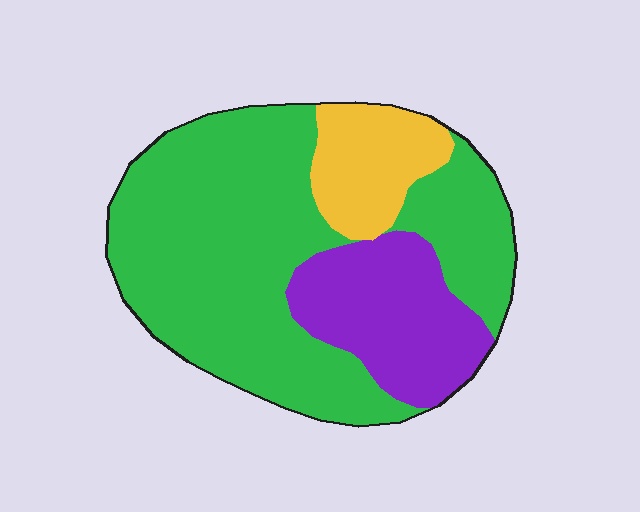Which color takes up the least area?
Yellow, at roughly 15%.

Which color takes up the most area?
Green, at roughly 65%.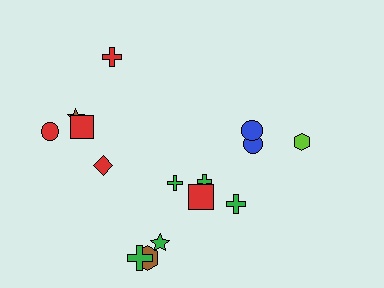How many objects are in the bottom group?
There are 7 objects.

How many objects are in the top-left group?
There are 5 objects.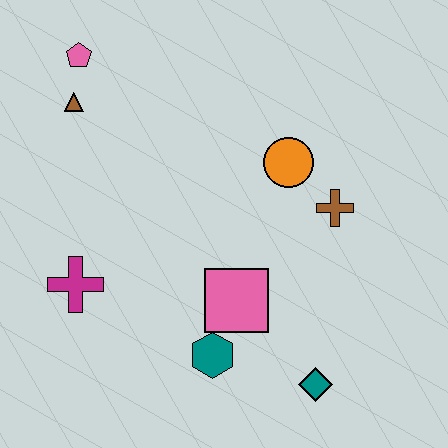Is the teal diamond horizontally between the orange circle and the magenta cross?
No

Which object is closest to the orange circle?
The brown cross is closest to the orange circle.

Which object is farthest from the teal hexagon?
The pink pentagon is farthest from the teal hexagon.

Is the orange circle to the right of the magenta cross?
Yes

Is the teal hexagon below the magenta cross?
Yes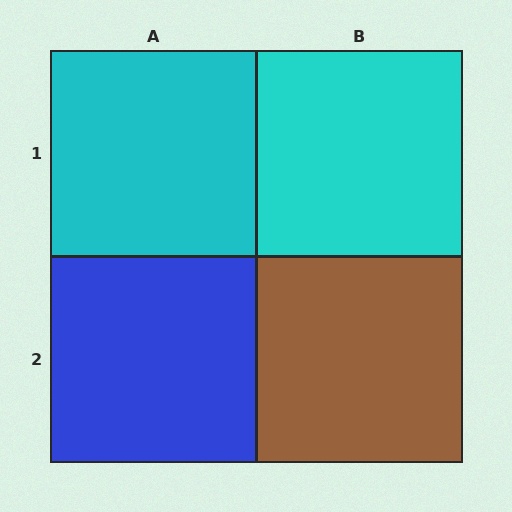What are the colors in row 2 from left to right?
Blue, brown.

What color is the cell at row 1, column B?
Cyan.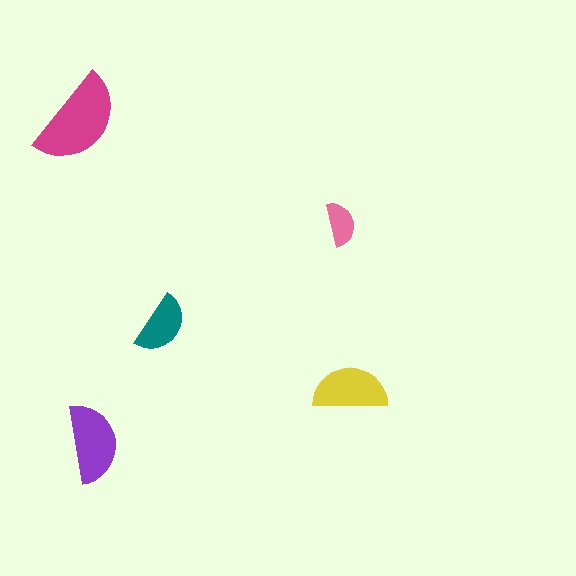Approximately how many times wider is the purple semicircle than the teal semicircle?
About 1.5 times wider.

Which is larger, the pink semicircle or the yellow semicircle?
The yellow one.